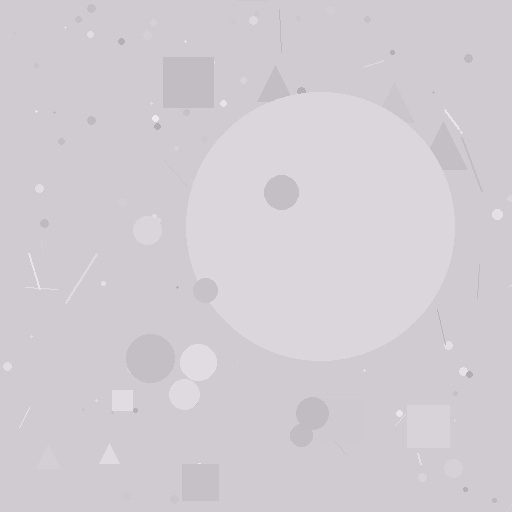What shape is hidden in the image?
A circle is hidden in the image.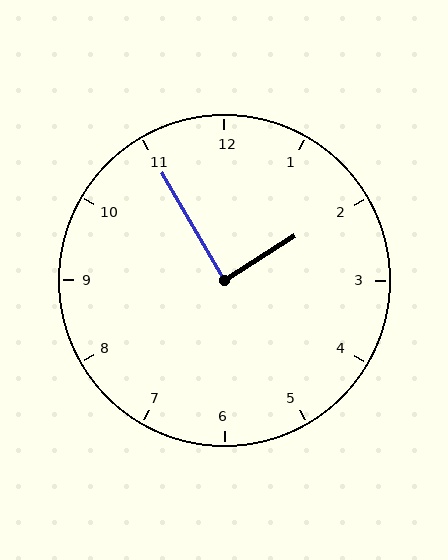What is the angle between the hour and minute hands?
Approximately 88 degrees.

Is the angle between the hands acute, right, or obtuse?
It is right.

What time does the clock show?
1:55.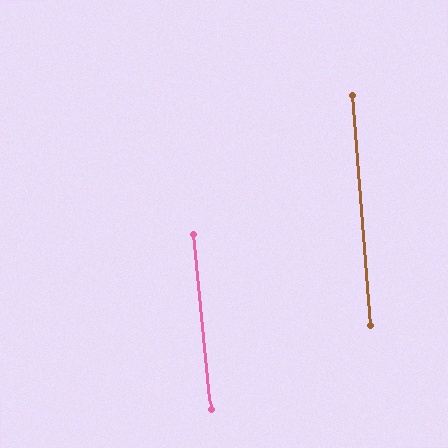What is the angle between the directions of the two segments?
Approximately 1 degree.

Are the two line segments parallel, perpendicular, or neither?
Parallel — their directions differ by only 1.0°.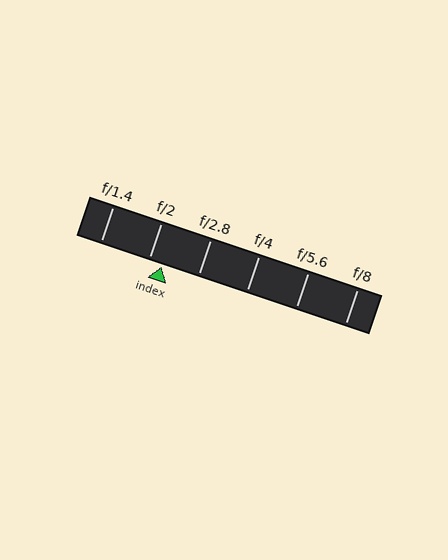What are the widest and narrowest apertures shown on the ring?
The widest aperture shown is f/1.4 and the narrowest is f/8.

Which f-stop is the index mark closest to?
The index mark is closest to f/2.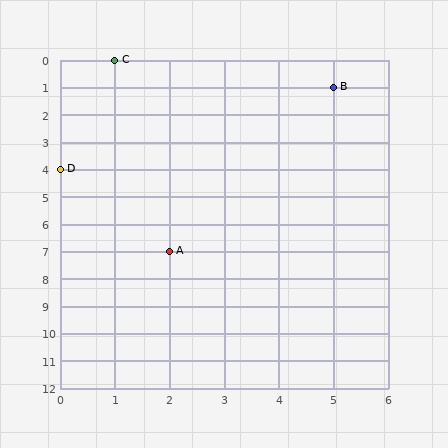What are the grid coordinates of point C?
Point C is at grid coordinates (1, 0).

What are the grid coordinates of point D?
Point D is at grid coordinates (0, 4).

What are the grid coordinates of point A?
Point A is at grid coordinates (2, 7).